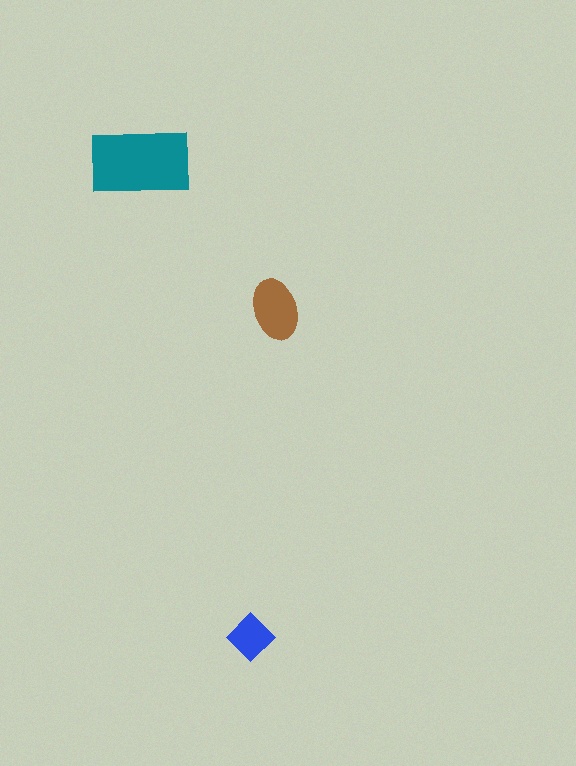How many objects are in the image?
There are 3 objects in the image.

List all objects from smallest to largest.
The blue diamond, the brown ellipse, the teal rectangle.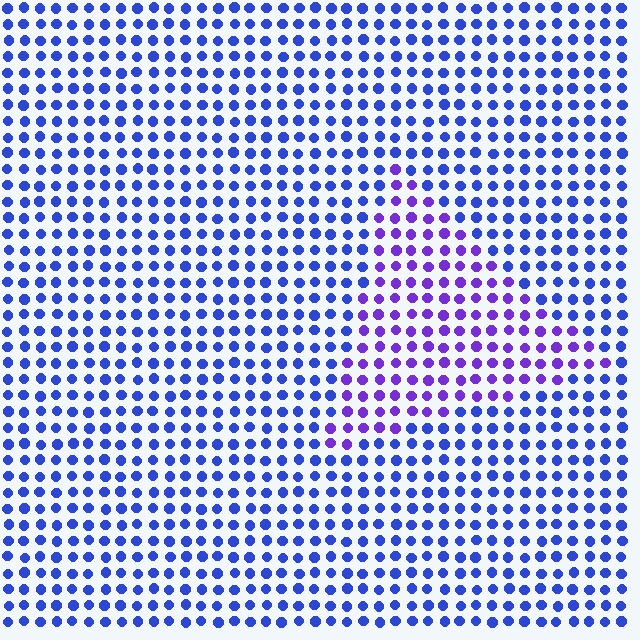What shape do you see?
I see a triangle.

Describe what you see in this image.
The image is filled with small blue elements in a uniform arrangement. A triangle-shaped region is visible where the elements are tinted to a slightly different hue, forming a subtle color boundary.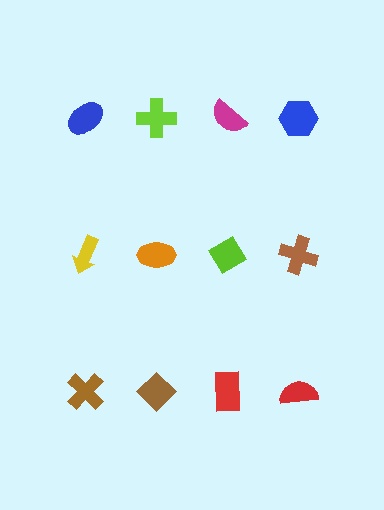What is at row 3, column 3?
A red rectangle.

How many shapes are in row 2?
4 shapes.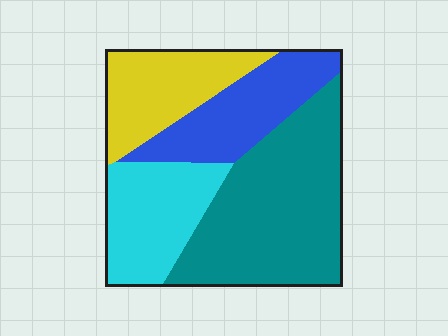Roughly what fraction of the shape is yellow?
Yellow covers 19% of the shape.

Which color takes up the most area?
Teal, at roughly 40%.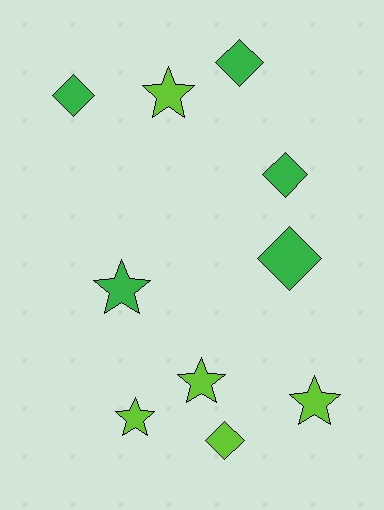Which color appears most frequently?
Green, with 5 objects.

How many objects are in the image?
There are 10 objects.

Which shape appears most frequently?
Star, with 5 objects.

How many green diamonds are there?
There are 4 green diamonds.